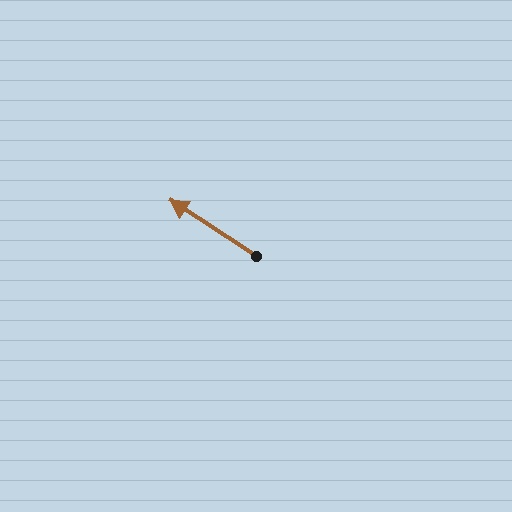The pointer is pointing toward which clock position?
Roughly 10 o'clock.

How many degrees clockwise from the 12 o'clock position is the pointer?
Approximately 303 degrees.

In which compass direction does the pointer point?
Northwest.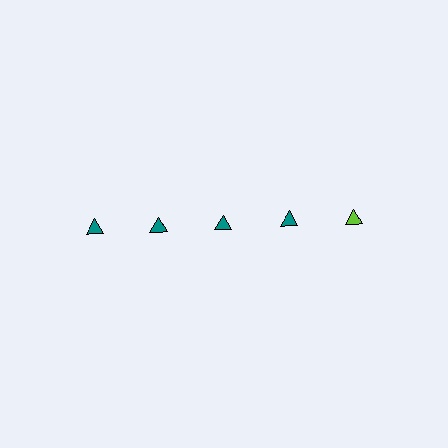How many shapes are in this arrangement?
There are 5 shapes arranged in a grid pattern.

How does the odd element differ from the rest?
It has a different color: lime instead of teal.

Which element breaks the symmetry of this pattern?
The lime triangle in the top row, rightmost column breaks the symmetry. All other shapes are teal triangles.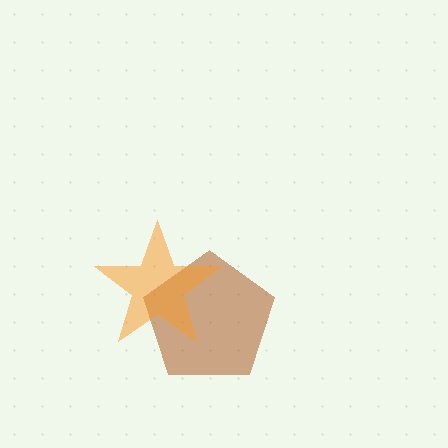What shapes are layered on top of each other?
The layered shapes are: a brown pentagon, an orange star.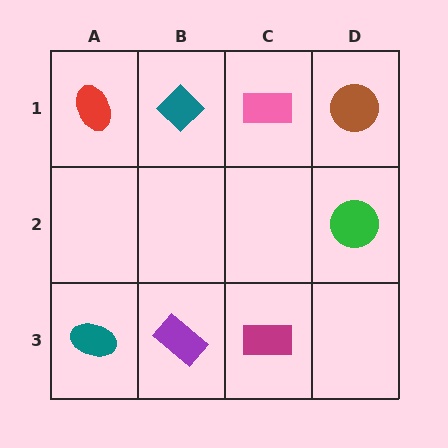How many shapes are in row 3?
3 shapes.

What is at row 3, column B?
A purple rectangle.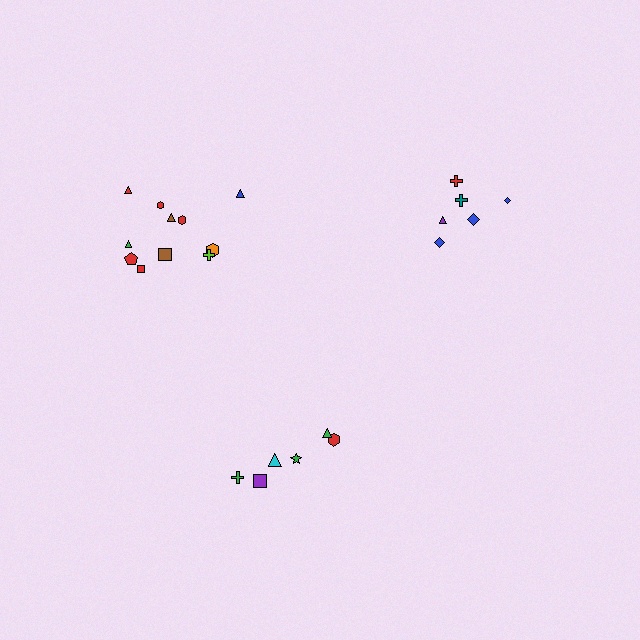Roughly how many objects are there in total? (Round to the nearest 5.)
Roughly 25 objects in total.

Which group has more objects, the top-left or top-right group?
The top-left group.